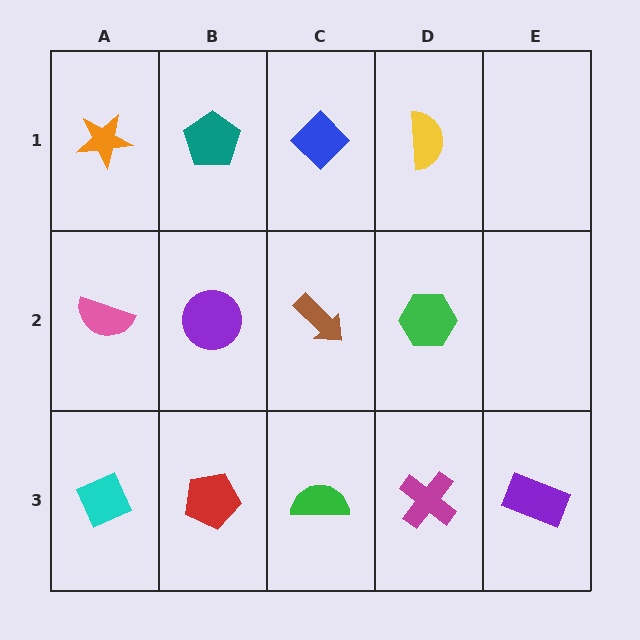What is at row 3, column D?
A magenta cross.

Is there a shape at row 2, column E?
No, that cell is empty.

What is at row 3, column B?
A red pentagon.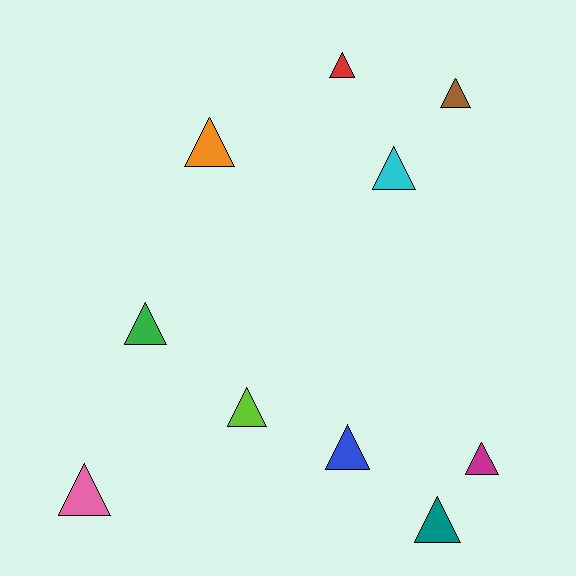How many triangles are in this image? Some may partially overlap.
There are 10 triangles.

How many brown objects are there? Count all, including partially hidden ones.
There is 1 brown object.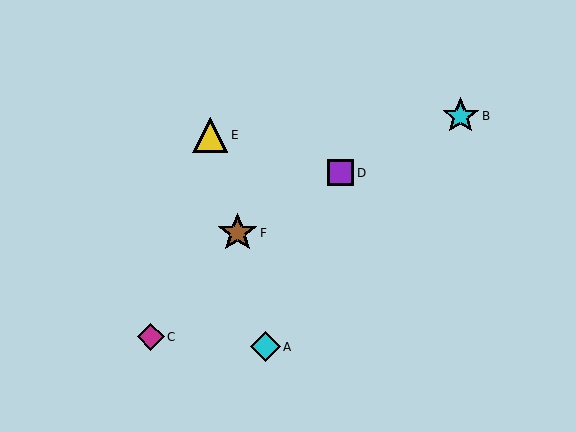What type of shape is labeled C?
Shape C is a magenta diamond.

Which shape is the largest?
The brown star (labeled F) is the largest.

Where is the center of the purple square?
The center of the purple square is at (341, 173).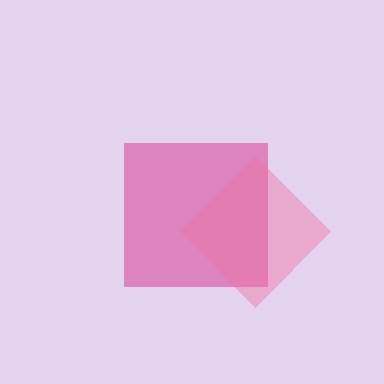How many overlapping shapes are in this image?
There are 2 overlapping shapes in the image.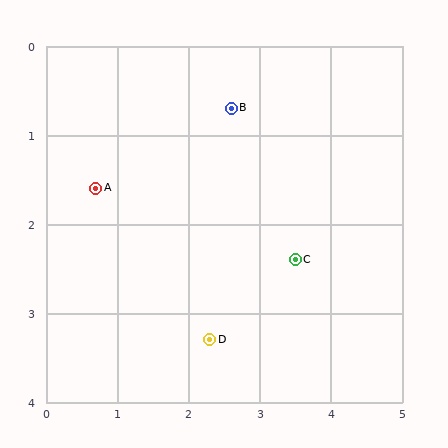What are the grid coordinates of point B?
Point B is at approximately (2.6, 0.7).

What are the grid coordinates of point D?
Point D is at approximately (2.3, 3.3).